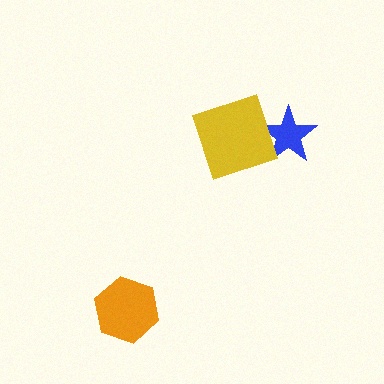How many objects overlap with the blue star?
1 object overlaps with the blue star.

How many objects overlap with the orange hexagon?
0 objects overlap with the orange hexagon.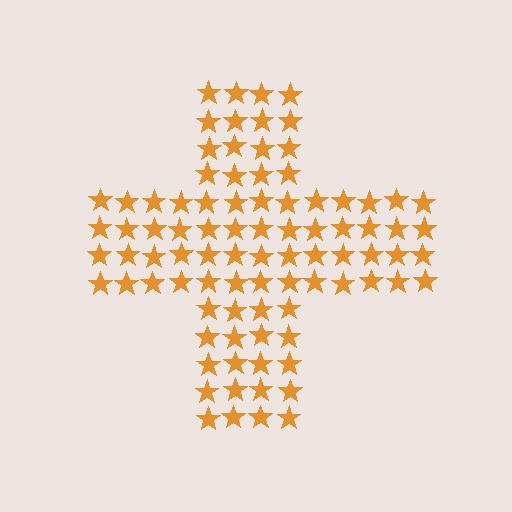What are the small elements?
The small elements are stars.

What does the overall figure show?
The overall figure shows a cross.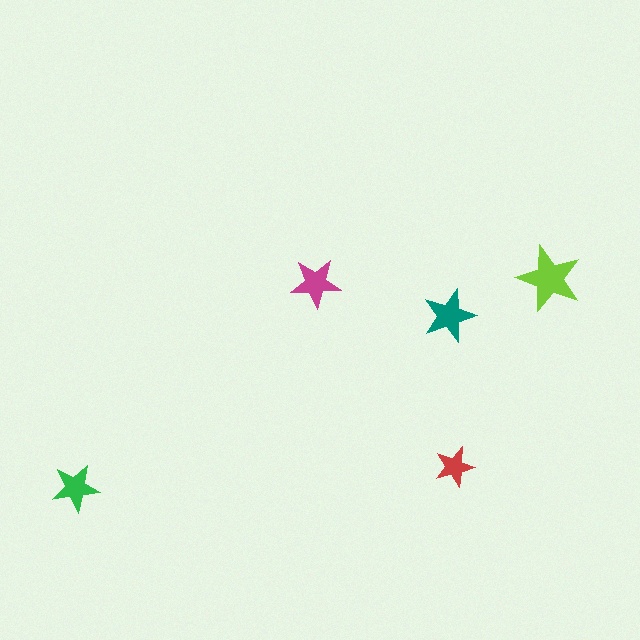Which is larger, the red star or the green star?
The green one.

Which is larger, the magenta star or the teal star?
The teal one.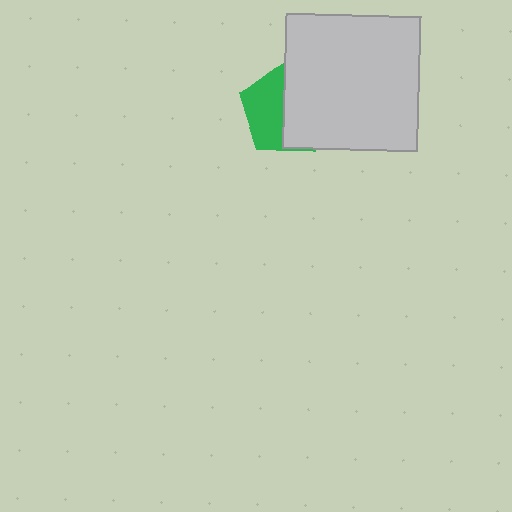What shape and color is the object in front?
The object in front is a light gray square.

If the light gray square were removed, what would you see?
You would see the complete green pentagon.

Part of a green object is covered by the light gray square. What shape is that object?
It is a pentagon.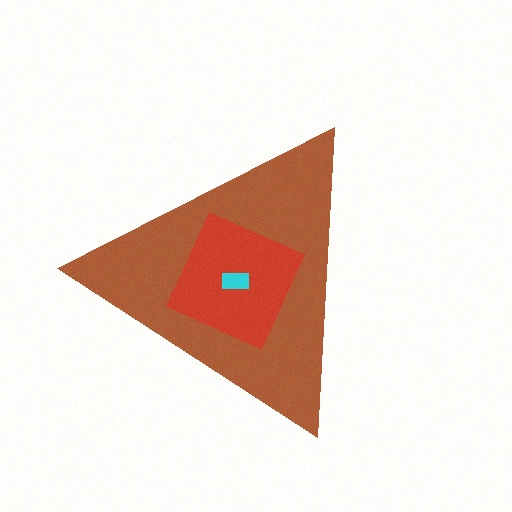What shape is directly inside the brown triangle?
The red square.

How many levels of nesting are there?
3.